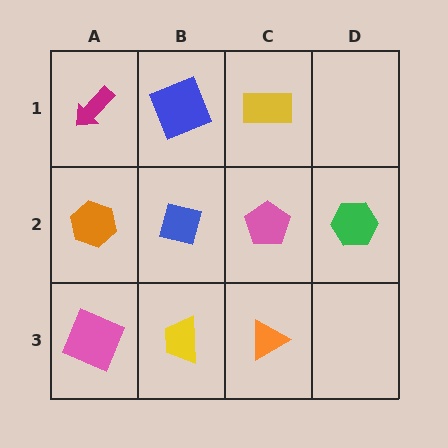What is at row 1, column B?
A blue square.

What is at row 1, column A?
A magenta arrow.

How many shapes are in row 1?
3 shapes.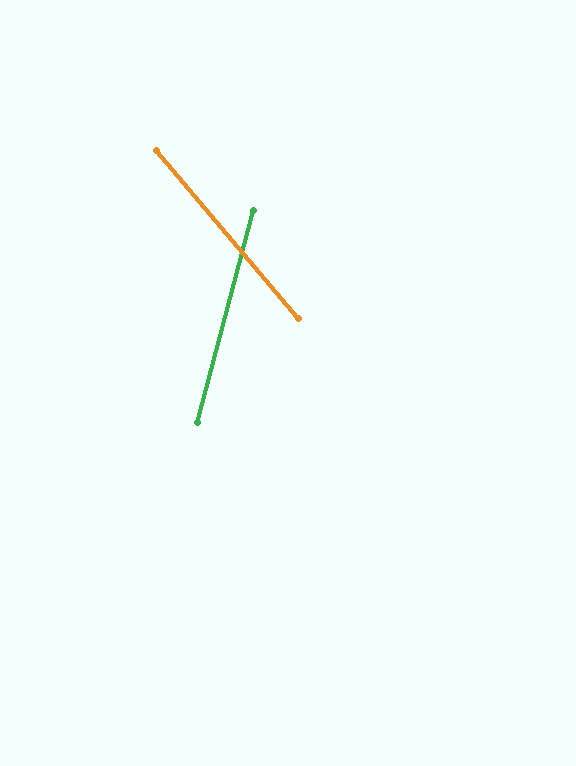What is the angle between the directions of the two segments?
Approximately 55 degrees.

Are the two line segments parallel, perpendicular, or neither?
Neither parallel nor perpendicular — they differ by about 55°.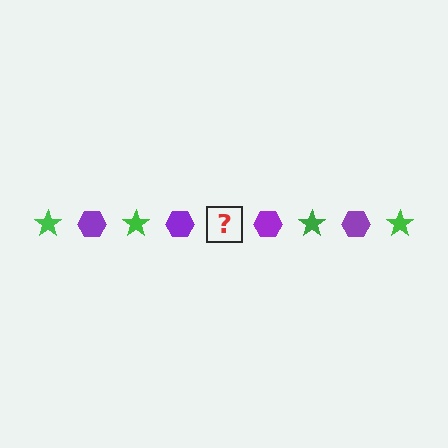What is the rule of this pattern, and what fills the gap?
The rule is that the pattern alternates between green star and purple hexagon. The gap should be filled with a green star.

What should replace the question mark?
The question mark should be replaced with a green star.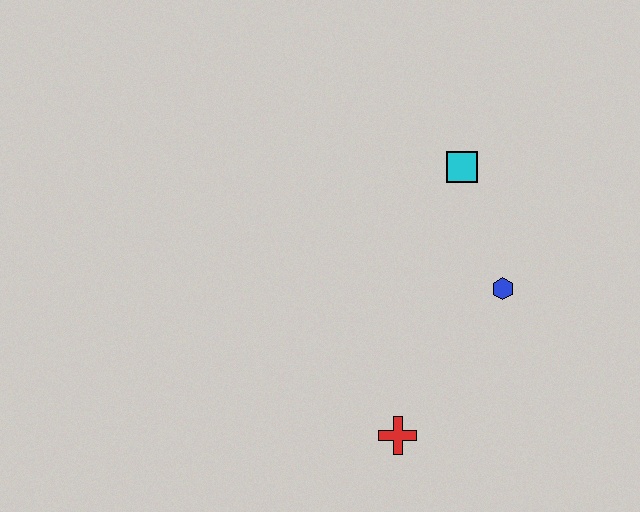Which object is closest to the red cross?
The blue hexagon is closest to the red cross.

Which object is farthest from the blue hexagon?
The red cross is farthest from the blue hexagon.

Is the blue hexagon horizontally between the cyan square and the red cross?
No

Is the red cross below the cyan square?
Yes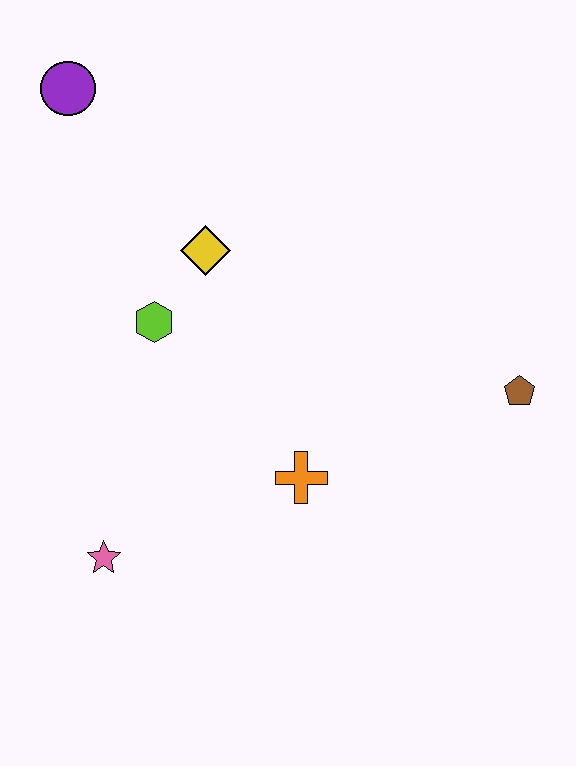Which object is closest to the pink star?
The orange cross is closest to the pink star.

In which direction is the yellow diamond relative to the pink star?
The yellow diamond is above the pink star.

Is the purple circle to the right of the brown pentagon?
No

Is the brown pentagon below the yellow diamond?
Yes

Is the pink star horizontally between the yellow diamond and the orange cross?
No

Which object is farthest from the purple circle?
The brown pentagon is farthest from the purple circle.